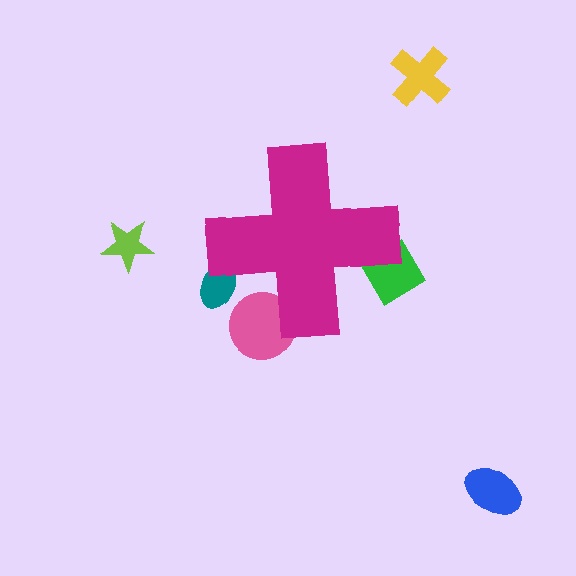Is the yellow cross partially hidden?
No, the yellow cross is fully visible.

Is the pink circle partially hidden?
Yes, the pink circle is partially hidden behind the magenta cross.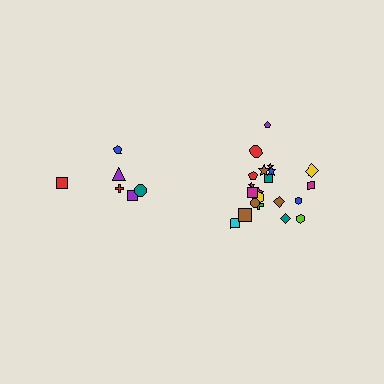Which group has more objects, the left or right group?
The right group.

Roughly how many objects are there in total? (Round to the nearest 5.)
Roughly 30 objects in total.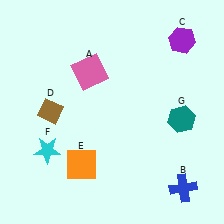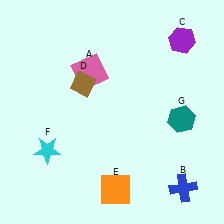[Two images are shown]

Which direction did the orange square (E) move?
The orange square (E) moved right.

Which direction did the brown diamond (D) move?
The brown diamond (D) moved right.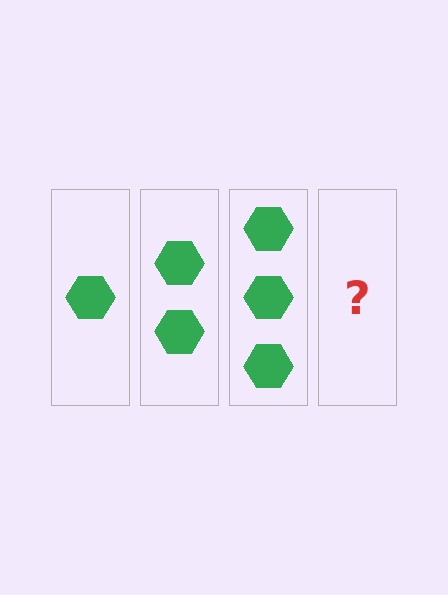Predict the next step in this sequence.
The next step is 4 hexagons.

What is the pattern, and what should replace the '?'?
The pattern is that each step adds one more hexagon. The '?' should be 4 hexagons.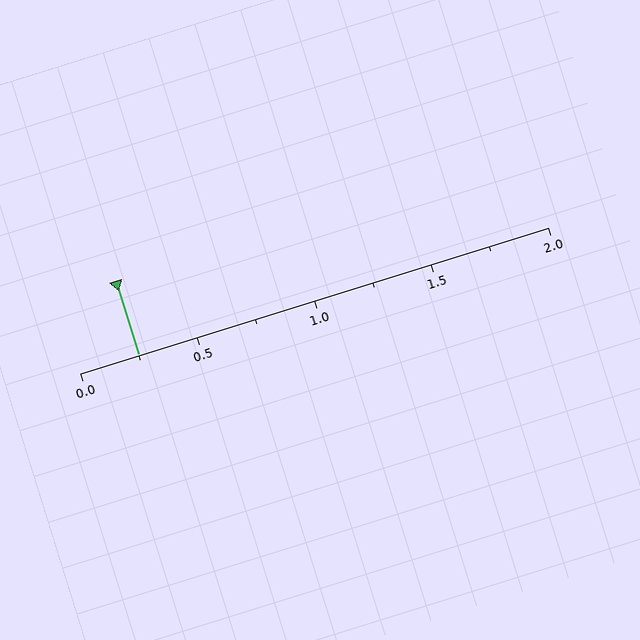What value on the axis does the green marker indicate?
The marker indicates approximately 0.25.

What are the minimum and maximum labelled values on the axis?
The axis runs from 0.0 to 2.0.